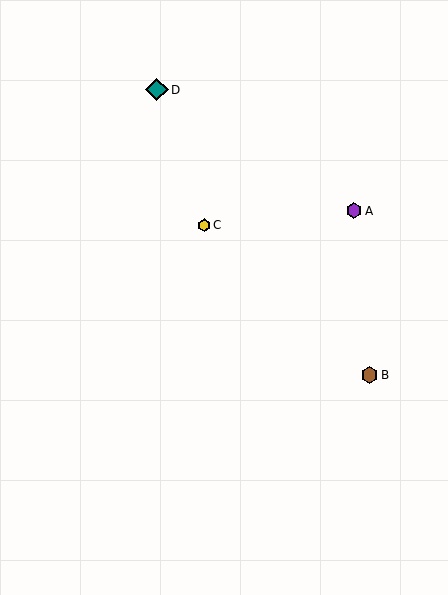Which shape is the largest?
The teal diamond (labeled D) is the largest.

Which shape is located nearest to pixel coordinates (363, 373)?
The brown hexagon (labeled B) at (369, 375) is nearest to that location.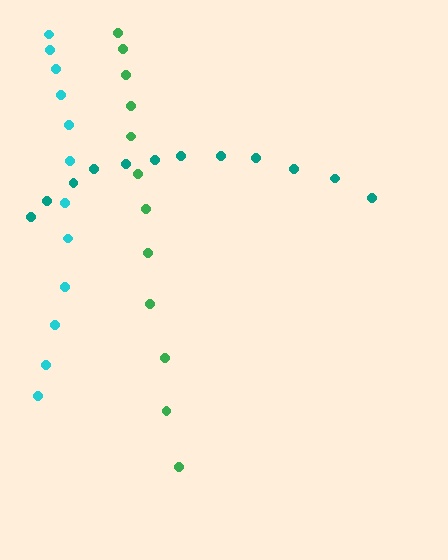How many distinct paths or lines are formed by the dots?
There are 3 distinct paths.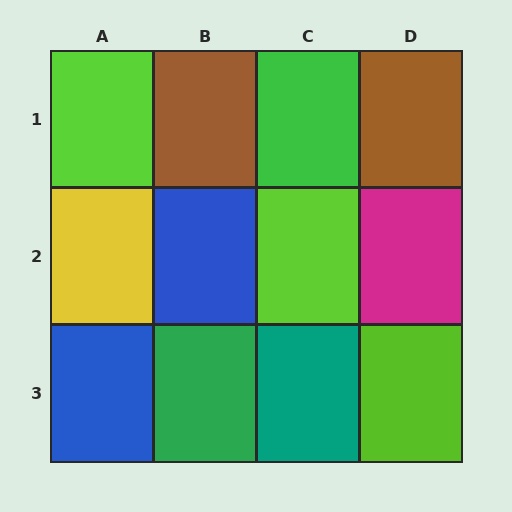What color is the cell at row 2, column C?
Lime.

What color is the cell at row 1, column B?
Brown.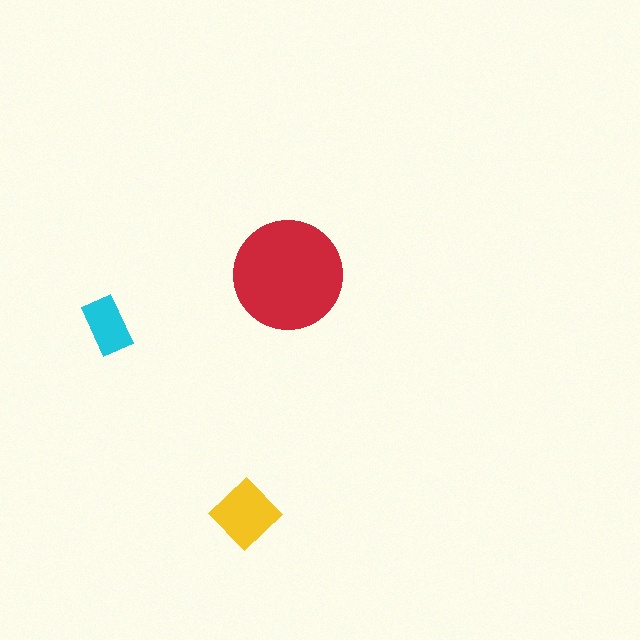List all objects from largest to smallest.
The red circle, the yellow diamond, the cyan rectangle.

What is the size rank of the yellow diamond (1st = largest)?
2nd.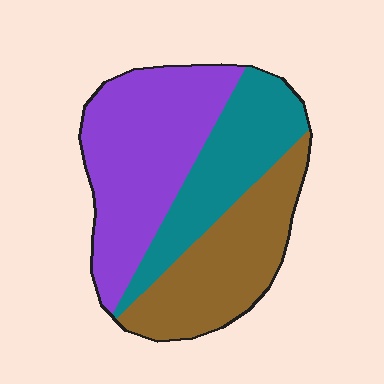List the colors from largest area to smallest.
From largest to smallest: purple, brown, teal.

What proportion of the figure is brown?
Brown covers roughly 30% of the figure.